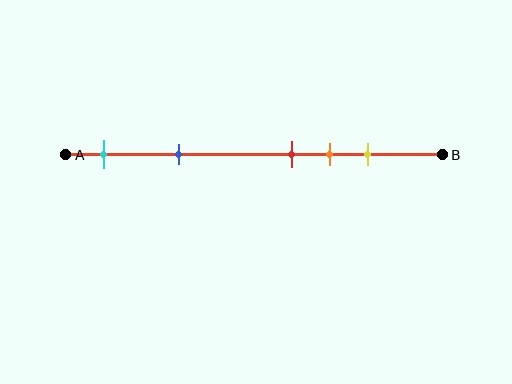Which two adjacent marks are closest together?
The red and orange marks are the closest adjacent pair.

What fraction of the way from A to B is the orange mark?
The orange mark is approximately 70% (0.7) of the way from A to B.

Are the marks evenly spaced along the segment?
No, the marks are not evenly spaced.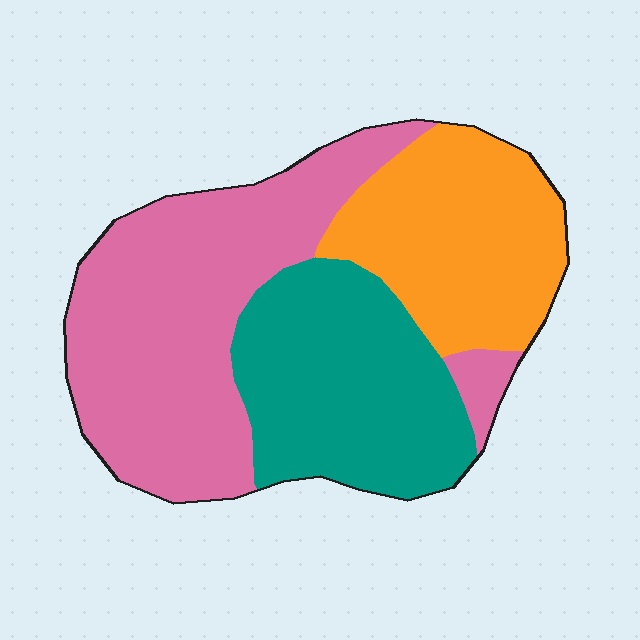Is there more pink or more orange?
Pink.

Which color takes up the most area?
Pink, at roughly 45%.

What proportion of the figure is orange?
Orange takes up about one quarter (1/4) of the figure.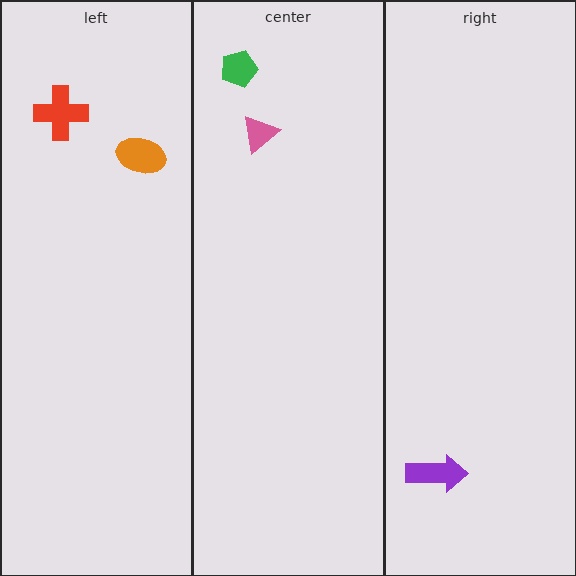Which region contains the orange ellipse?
The left region.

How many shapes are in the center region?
2.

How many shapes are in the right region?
1.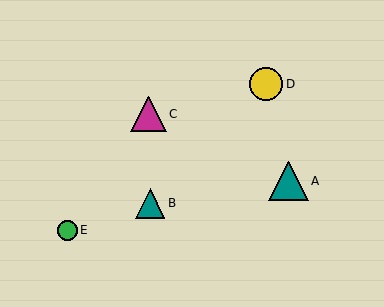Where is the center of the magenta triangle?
The center of the magenta triangle is at (148, 114).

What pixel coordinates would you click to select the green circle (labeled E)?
Click at (67, 230) to select the green circle E.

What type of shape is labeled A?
Shape A is a teal triangle.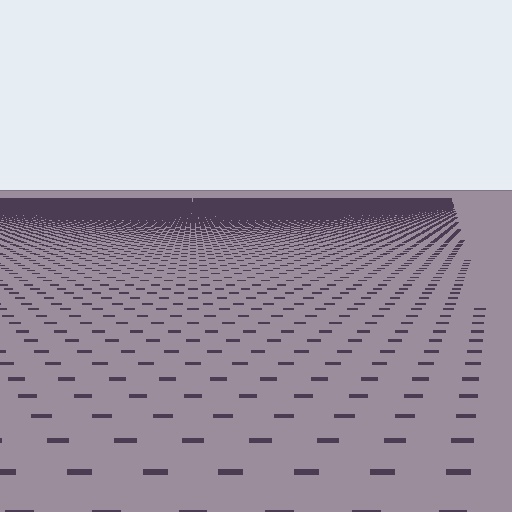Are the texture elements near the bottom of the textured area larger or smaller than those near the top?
Larger. Near the bottom, elements are closer to the viewer and appear at a bigger on-screen size.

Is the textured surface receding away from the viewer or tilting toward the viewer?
The surface is receding away from the viewer. Texture elements get smaller and denser toward the top.